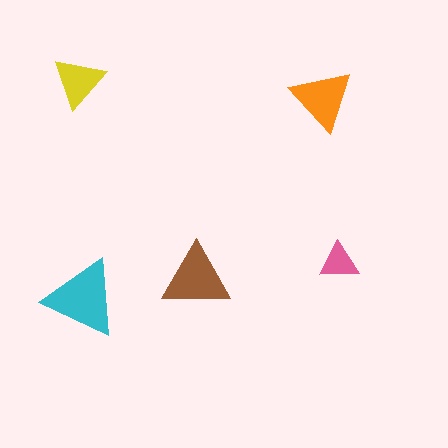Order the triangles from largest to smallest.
the cyan one, the brown one, the orange one, the yellow one, the pink one.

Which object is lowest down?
The cyan triangle is bottommost.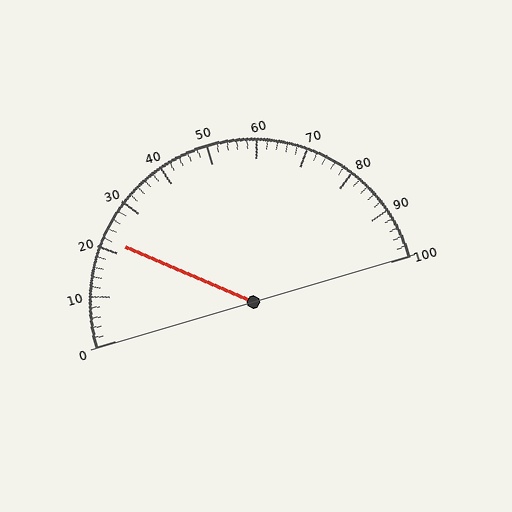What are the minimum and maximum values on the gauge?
The gauge ranges from 0 to 100.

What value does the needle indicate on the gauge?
The needle indicates approximately 22.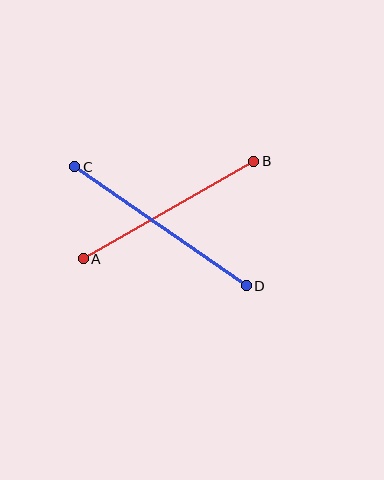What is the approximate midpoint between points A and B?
The midpoint is at approximately (168, 210) pixels.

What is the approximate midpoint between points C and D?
The midpoint is at approximately (160, 226) pixels.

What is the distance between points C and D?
The distance is approximately 209 pixels.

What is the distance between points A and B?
The distance is approximately 196 pixels.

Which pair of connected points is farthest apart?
Points C and D are farthest apart.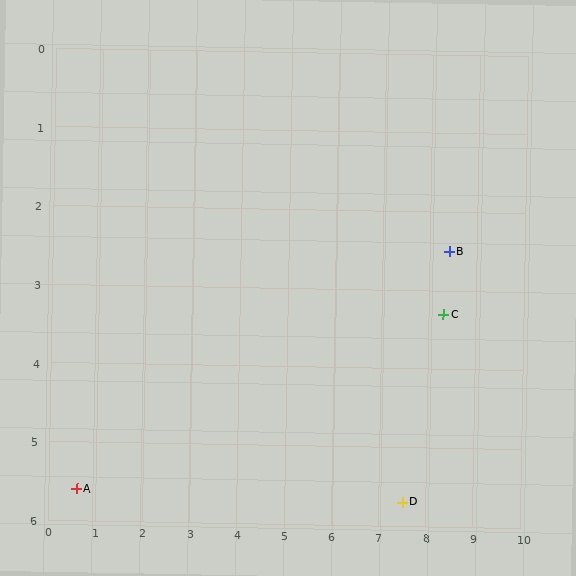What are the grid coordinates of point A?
Point A is at approximately (0.6, 5.6).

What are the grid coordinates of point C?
Point C is at approximately (8.3, 3.3).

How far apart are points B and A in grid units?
Points B and A are about 8.4 grid units apart.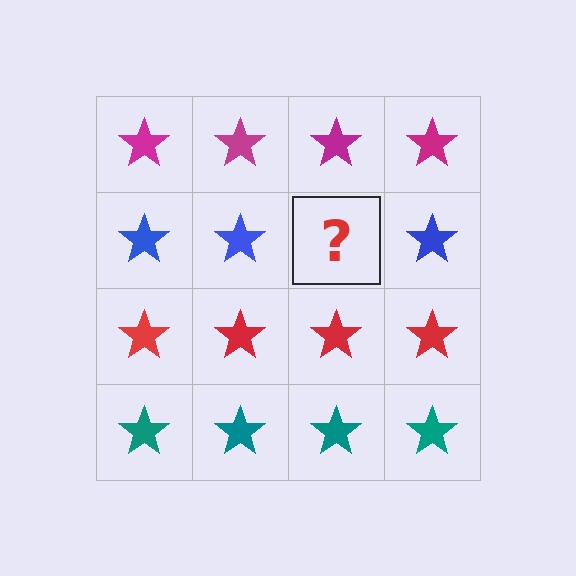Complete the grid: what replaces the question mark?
The question mark should be replaced with a blue star.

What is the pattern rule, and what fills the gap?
The rule is that each row has a consistent color. The gap should be filled with a blue star.